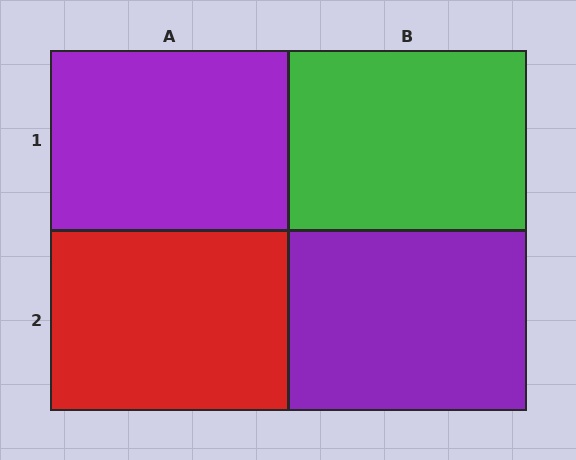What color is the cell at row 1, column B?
Green.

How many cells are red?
1 cell is red.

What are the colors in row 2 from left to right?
Red, purple.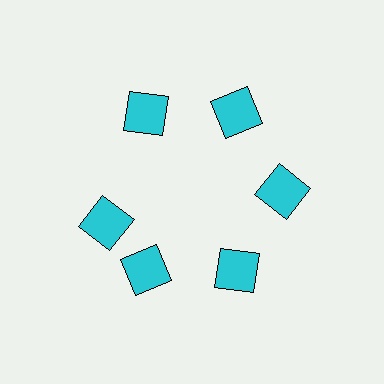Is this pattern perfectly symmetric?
No. The 6 cyan squares are arranged in a ring, but one element near the 9 o'clock position is rotated out of alignment along the ring, breaking the 6-fold rotational symmetry.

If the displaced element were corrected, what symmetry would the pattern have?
It would have 6-fold rotational symmetry — the pattern would map onto itself every 60 degrees.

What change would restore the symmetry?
The symmetry would be restored by rotating it back into even spacing with its neighbors so that all 6 squares sit at equal angles and equal distance from the center.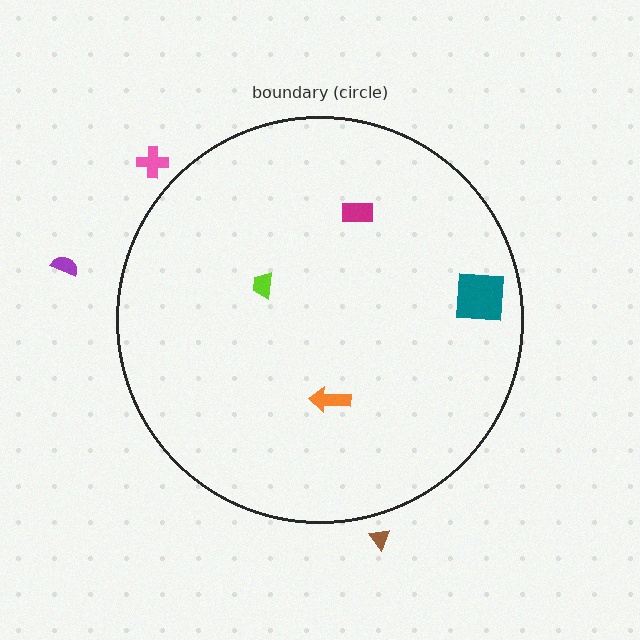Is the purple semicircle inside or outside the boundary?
Outside.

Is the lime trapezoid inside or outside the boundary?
Inside.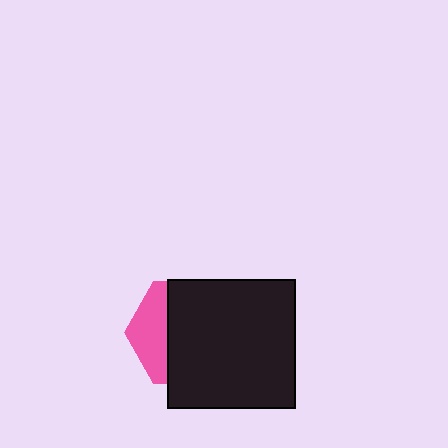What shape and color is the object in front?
The object in front is a black square.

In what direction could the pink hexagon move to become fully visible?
The pink hexagon could move left. That would shift it out from behind the black square entirely.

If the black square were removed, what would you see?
You would see the complete pink hexagon.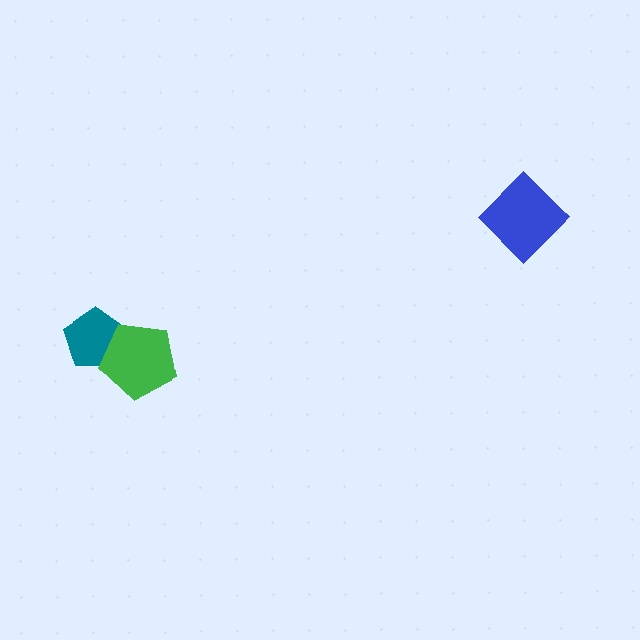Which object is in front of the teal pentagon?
The green pentagon is in front of the teal pentagon.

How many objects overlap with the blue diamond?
0 objects overlap with the blue diamond.